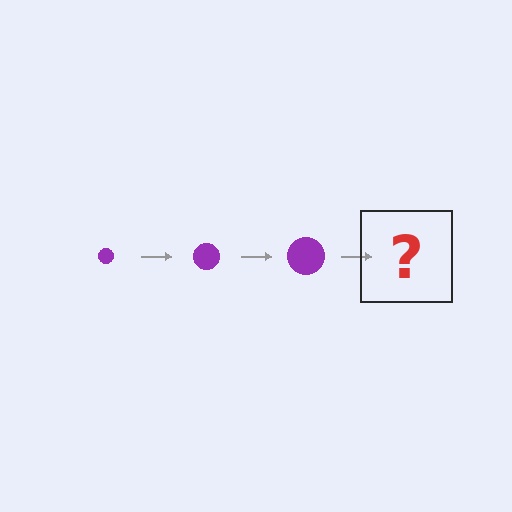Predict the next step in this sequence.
The next step is a purple circle, larger than the previous one.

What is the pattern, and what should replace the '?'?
The pattern is that the circle gets progressively larger each step. The '?' should be a purple circle, larger than the previous one.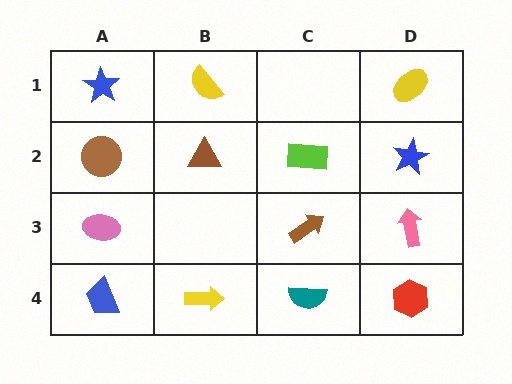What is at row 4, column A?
A blue trapezoid.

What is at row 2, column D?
A blue star.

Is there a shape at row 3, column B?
No, that cell is empty.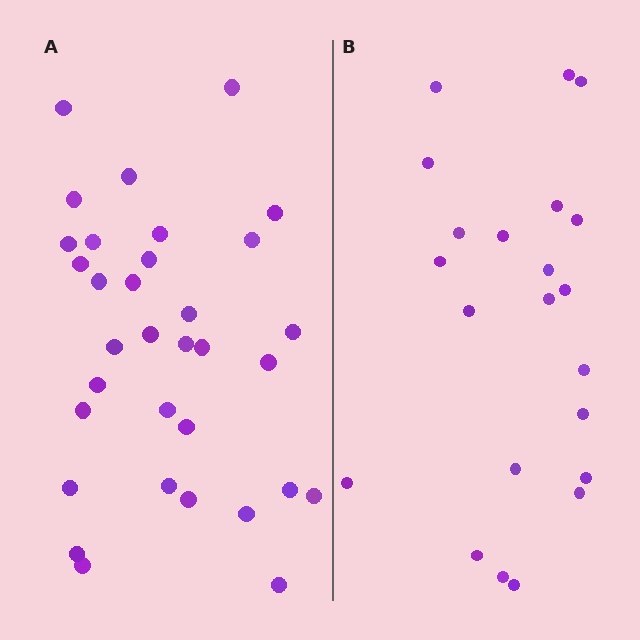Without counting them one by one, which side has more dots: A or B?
Region A (the left region) has more dots.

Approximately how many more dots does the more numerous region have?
Region A has roughly 12 or so more dots than region B.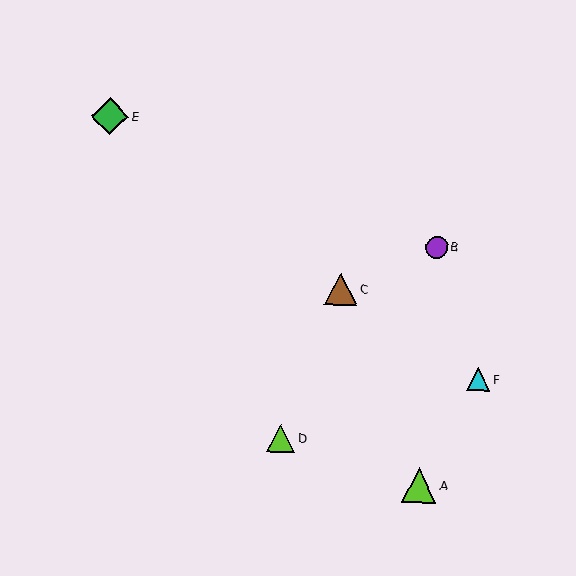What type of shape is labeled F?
Shape F is a cyan triangle.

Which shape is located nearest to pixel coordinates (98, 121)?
The green diamond (labeled E) at (110, 116) is nearest to that location.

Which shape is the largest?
The green diamond (labeled E) is the largest.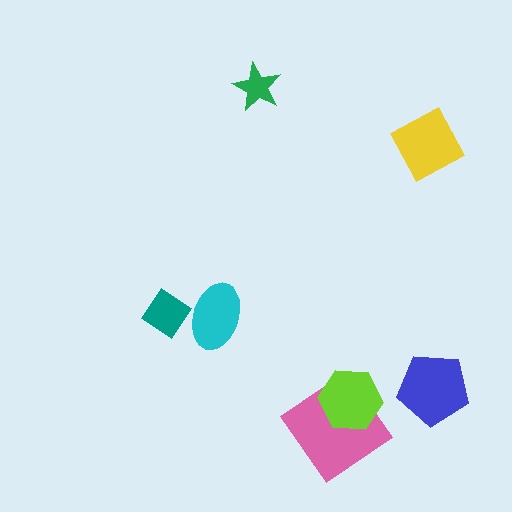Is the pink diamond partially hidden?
Yes, it is partially covered by another shape.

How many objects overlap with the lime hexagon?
1 object overlaps with the lime hexagon.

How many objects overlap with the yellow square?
0 objects overlap with the yellow square.